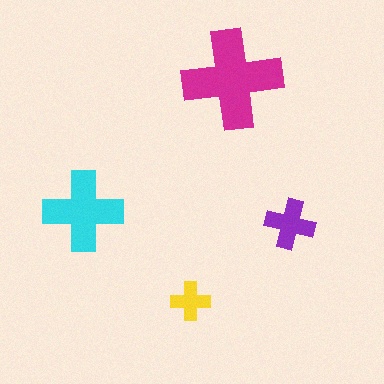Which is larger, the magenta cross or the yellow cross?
The magenta one.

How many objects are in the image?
There are 4 objects in the image.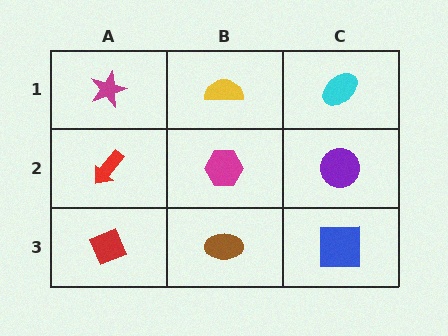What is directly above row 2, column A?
A magenta star.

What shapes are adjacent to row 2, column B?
A yellow semicircle (row 1, column B), a brown ellipse (row 3, column B), a red arrow (row 2, column A), a purple circle (row 2, column C).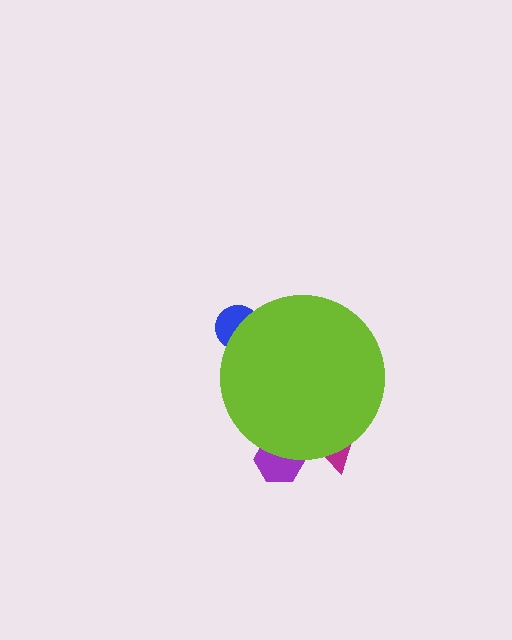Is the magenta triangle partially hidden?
Yes, the magenta triangle is partially hidden behind the lime circle.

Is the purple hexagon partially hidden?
Yes, the purple hexagon is partially hidden behind the lime circle.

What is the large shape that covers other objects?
A lime circle.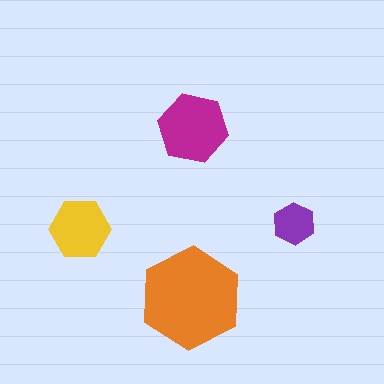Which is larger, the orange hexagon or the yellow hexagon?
The orange one.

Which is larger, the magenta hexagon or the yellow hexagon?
The magenta one.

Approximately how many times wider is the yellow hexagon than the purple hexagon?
About 1.5 times wider.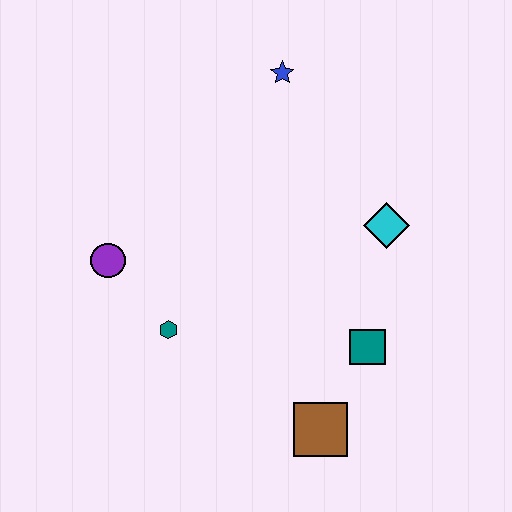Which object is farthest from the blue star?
The brown square is farthest from the blue star.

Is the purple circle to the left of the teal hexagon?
Yes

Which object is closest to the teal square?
The brown square is closest to the teal square.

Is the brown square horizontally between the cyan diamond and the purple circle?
Yes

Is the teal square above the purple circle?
No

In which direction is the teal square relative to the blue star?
The teal square is below the blue star.